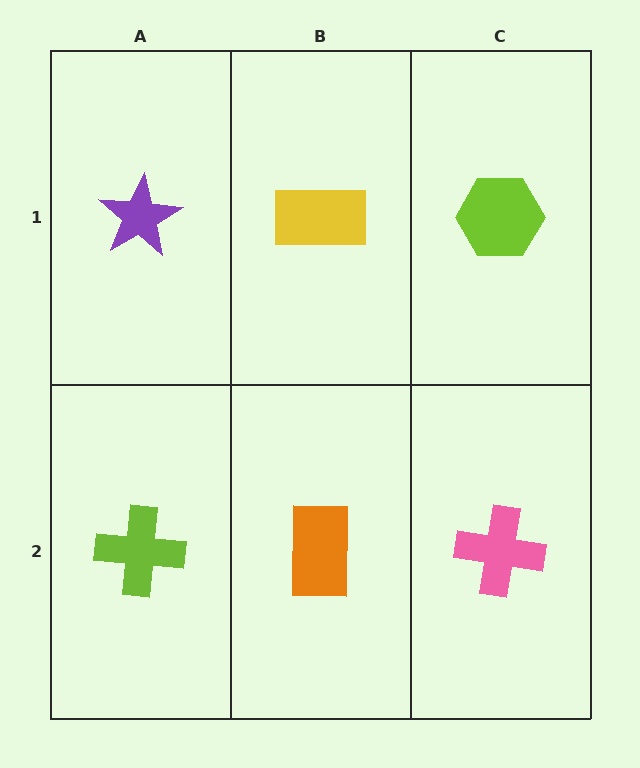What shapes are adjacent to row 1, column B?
An orange rectangle (row 2, column B), a purple star (row 1, column A), a lime hexagon (row 1, column C).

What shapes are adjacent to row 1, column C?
A pink cross (row 2, column C), a yellow rectangle (row 1, column B).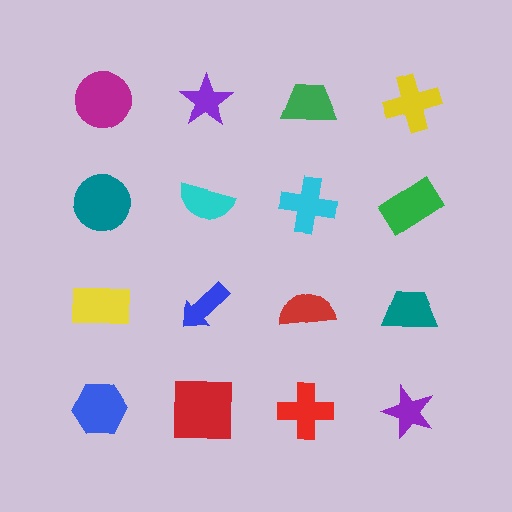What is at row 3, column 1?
A yellow rectangle.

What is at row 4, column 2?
A red square.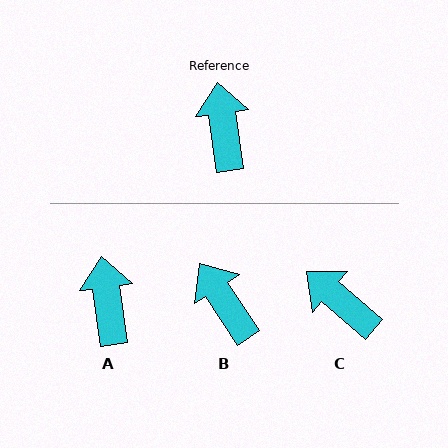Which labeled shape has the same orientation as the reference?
A.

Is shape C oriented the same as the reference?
No, it is off by about 41 degrees.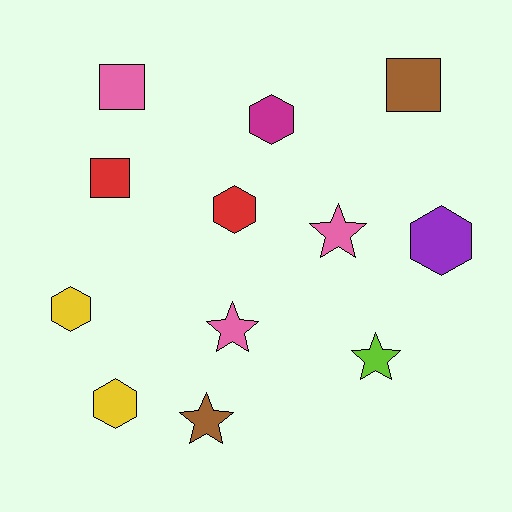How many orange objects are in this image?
There are no orange objects.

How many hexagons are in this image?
There are 5 hexagons.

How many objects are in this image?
There are 12 objects.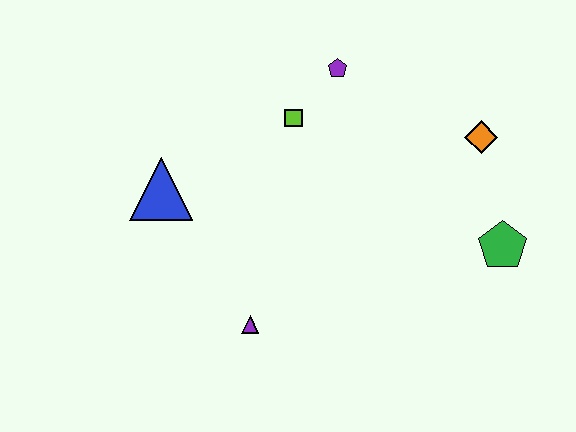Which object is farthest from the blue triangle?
The green pentagon is farthest from the blue triangle.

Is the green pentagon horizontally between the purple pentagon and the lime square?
No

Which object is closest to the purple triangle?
The blue triangle is closest to the purple triangle.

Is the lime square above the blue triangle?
Yes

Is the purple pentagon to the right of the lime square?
Yes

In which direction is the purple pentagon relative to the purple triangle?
The purple pentagon is above the purple triangle.